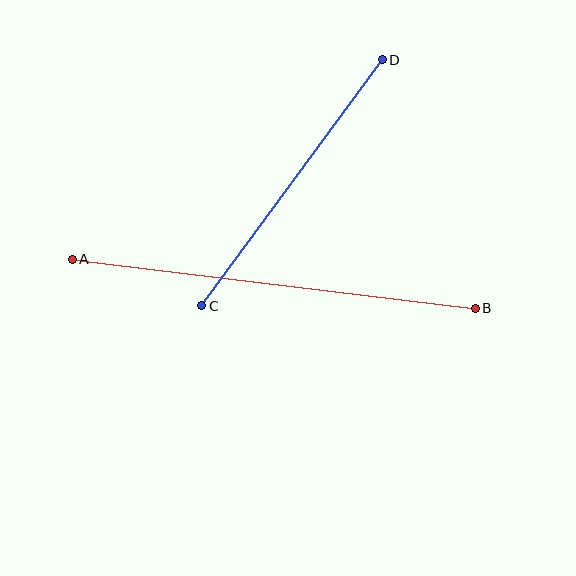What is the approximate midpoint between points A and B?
The midpoint is at approximately (274, 284) pixels.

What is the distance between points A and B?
The distance is approximately 406 pixels.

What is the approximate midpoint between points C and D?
The midpoint is at approximately (292, 183) pixels.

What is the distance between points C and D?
The distance is approximately 305 pixels.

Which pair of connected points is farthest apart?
Points A and B are farthest apart.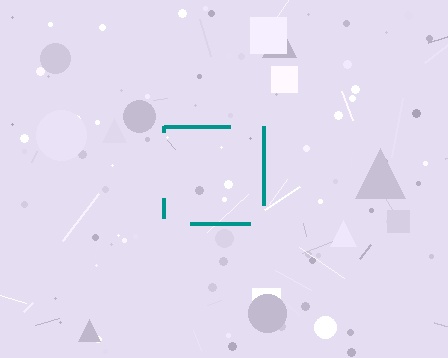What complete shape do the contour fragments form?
The contour fragments form a square.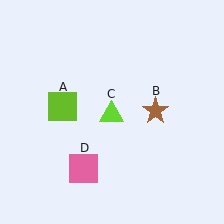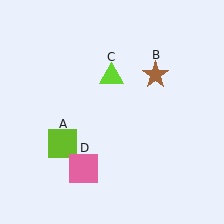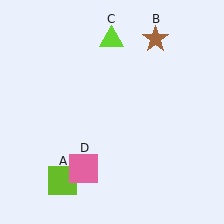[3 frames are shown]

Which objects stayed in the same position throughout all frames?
Pink square (object D) remained stationary.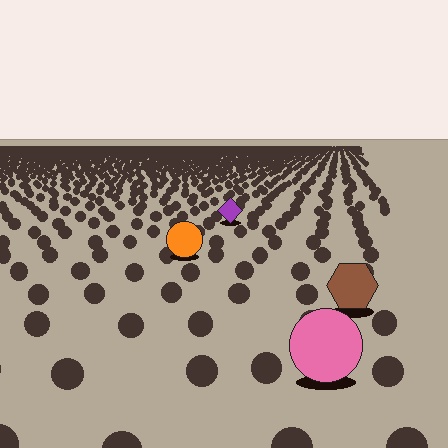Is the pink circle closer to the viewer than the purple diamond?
Yes. The pink circle is closer — you can tell from the texture gradient: the ground texture is coarser near it.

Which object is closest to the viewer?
The pink circle is closest. The texture marks near it are larger and more spread out.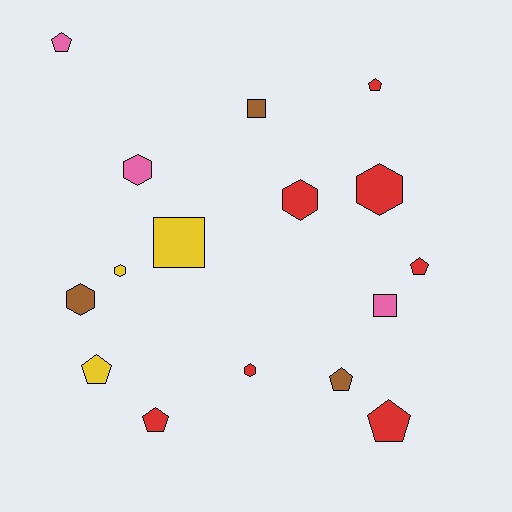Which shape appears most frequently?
Pentagon, with 7 objects.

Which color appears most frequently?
Red, with 7 objects.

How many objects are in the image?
There are 16 objects.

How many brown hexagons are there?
There is 1 brown hexagon.